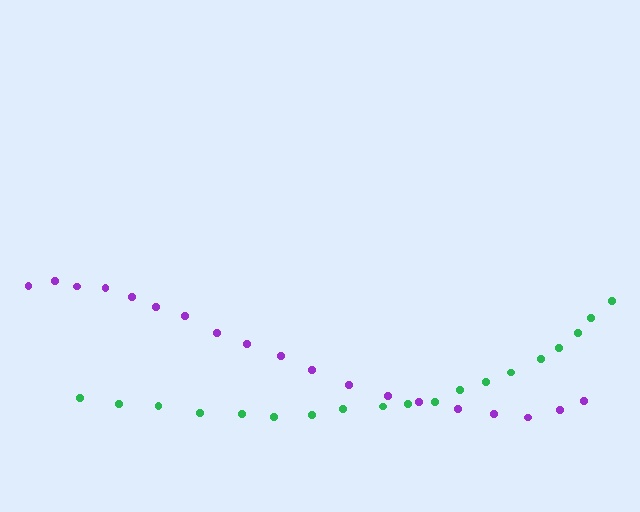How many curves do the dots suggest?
There are 2 distinct paths.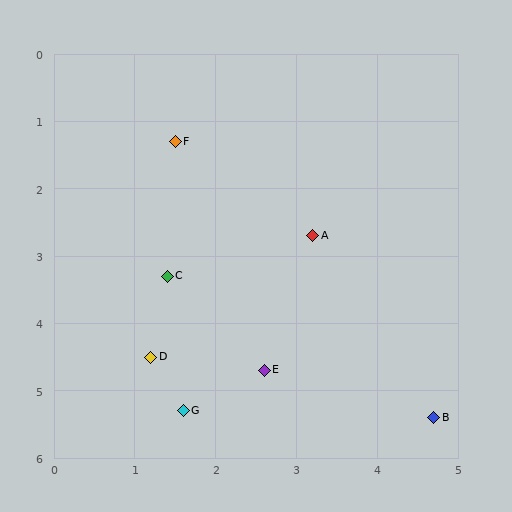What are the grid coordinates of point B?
Point B is at approximately (4.7, 5.4).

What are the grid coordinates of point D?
Point D is at approximately (1.2, 4.5).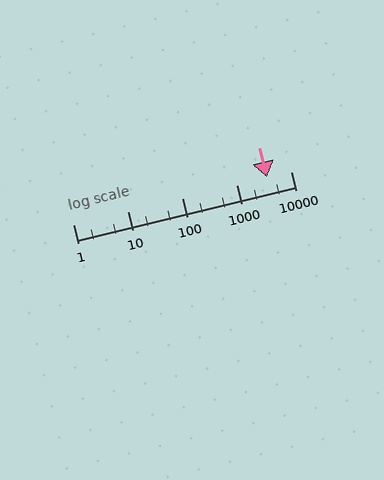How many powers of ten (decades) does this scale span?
The scale spans 4 decades, from 1 to 10000.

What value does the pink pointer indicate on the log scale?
The pointer indicates approximately 3600.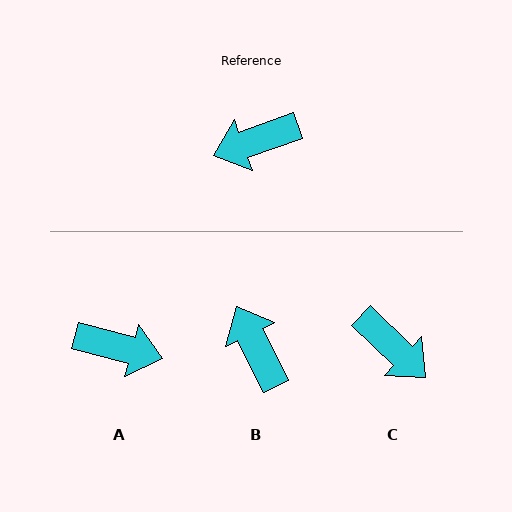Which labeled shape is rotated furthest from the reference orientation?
A, about 145 degrees away.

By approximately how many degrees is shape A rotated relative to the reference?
Approximately 145 degrees counter-clockwise.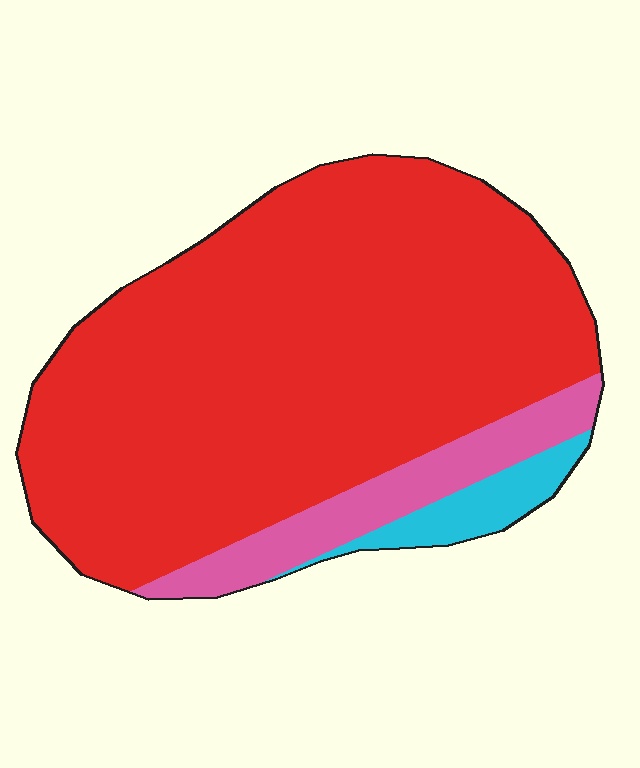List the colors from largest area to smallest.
From largest to smallest: red, pink, cyan.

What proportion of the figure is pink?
Pink takes up about one eighth (1/8) of the figure.